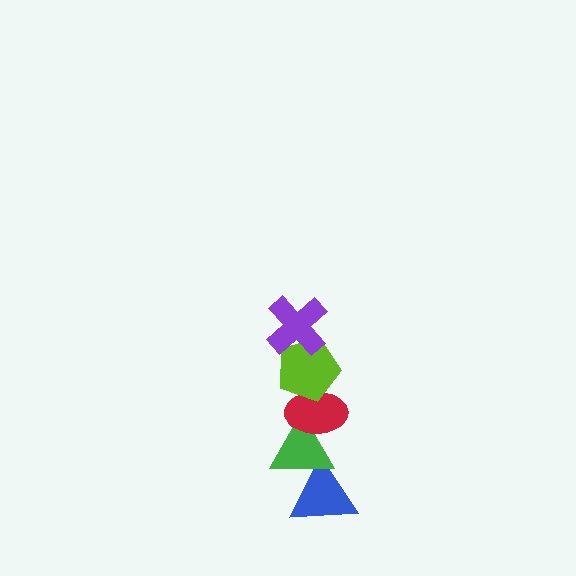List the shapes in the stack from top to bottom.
From top to bottom: the purple cross, the lime pentagon, the red ellipse, the green triangle, the blue triangle.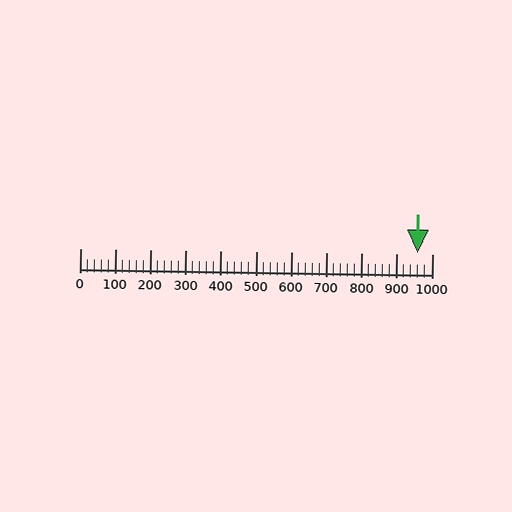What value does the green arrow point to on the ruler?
The green arrow points to approximately 960.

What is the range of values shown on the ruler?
The ruler shows values from 0 to 1000.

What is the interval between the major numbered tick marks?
The major tick marks are spaced 100 units apart.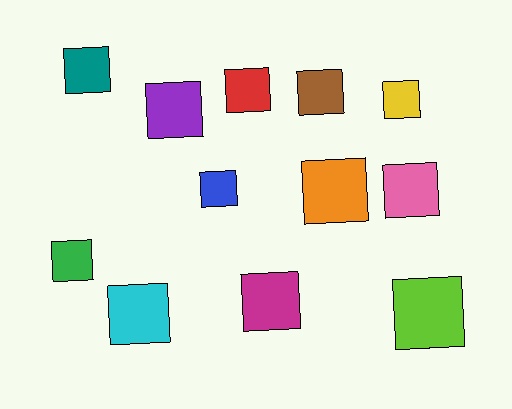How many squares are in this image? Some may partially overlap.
There are 12 squares.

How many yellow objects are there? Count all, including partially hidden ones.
There is 1 yellow object.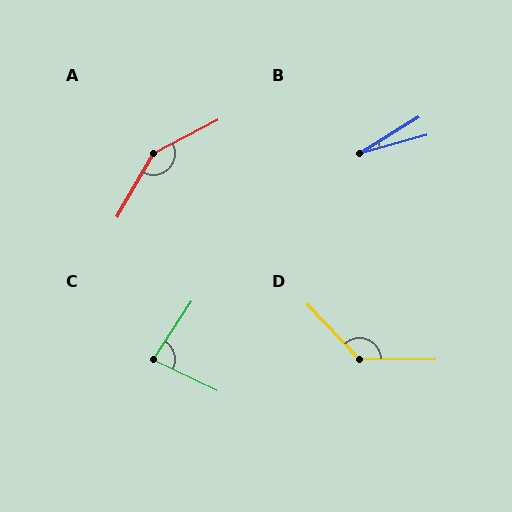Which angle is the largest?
A, at approximately 147 degrees.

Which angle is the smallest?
B, at approximately 16 degrees.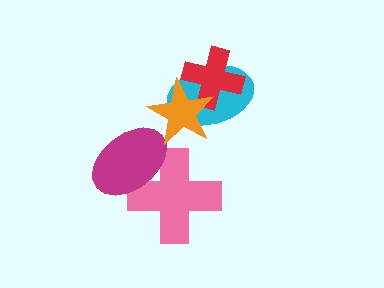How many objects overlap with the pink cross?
1 object overlaps with the pink cross.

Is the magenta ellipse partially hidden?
No, no other shape covers it.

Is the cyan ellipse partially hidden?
Yes, it is partially covered by another shape.